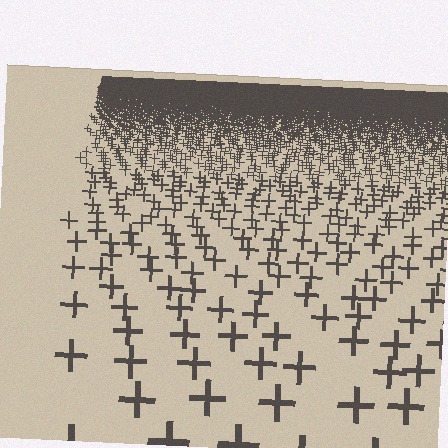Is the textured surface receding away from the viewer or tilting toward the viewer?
The surface is receding away from the viewer. Texture elements get smaller and denser toward the top.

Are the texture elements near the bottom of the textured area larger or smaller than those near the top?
Larger. Near the bottom, elements are closer to the viewer and appear at a bigger on-screen size.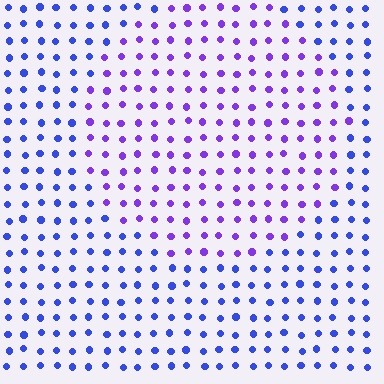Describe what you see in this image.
The image is filled with small blue elements in a uniform arrangement. A circle-shaped region is visible where the elements are tinted to a slightly different hue, forming a subtle color boundary.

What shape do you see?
I see a circle.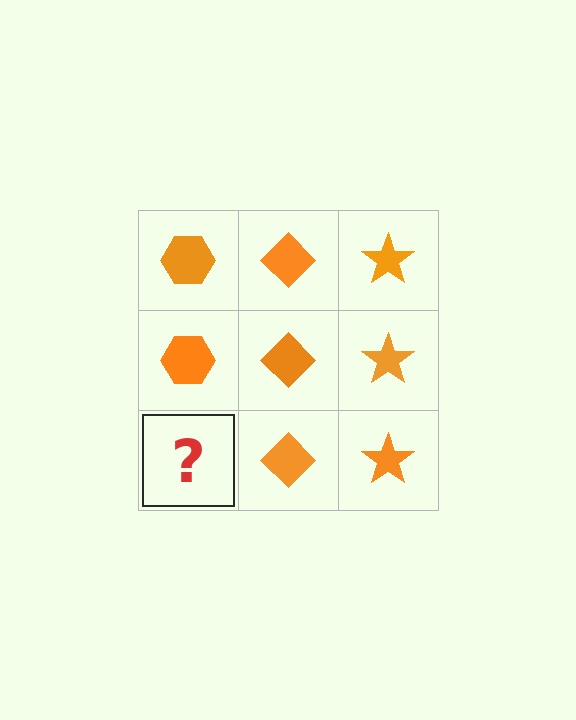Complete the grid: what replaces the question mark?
The question mark should be replaced with an orange hexagon.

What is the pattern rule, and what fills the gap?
The rule is that each column has a consistent shape. The gap should be filled with an orange hexagon.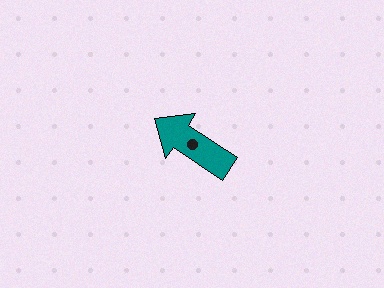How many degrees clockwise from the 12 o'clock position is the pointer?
Approximately 304 degrees.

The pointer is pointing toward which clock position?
Roughly 10 o'clock.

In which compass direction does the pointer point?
Northwest.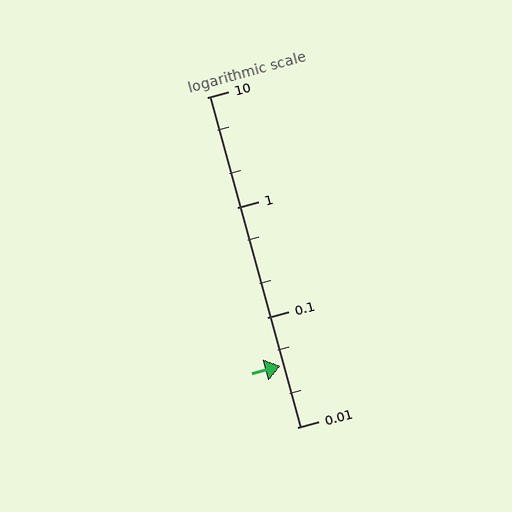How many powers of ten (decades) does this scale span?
The scale spans 3 decades, from 0.01 to 10.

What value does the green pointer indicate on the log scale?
The pointer indicates approximately 0.036.